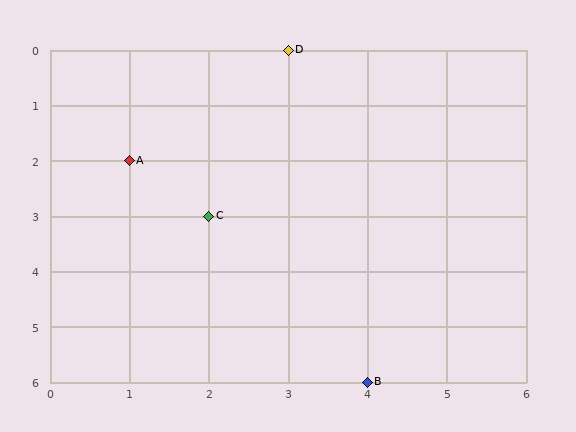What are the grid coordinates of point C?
Point C is at grid coordinates (2, 3).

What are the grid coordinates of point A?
Point A is at grid coordinates (1, 2).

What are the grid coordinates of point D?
Point D is at grid coordinates (3, 0).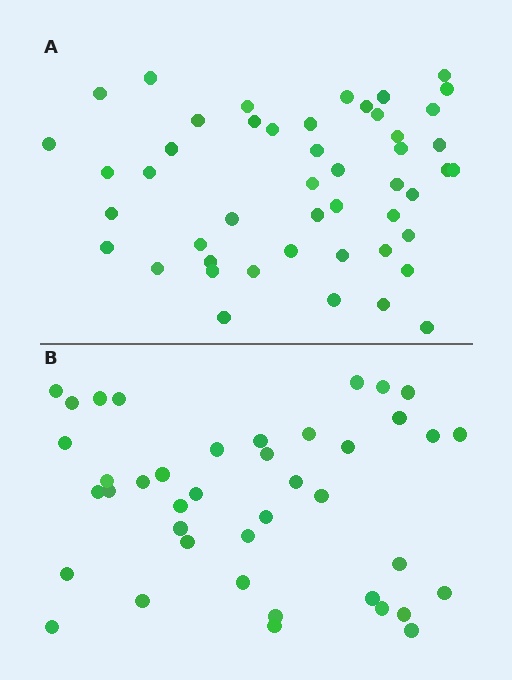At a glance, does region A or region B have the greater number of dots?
Region A (the top region) has more dots.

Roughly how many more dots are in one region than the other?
Region A has roughly 8 or so more dots than region B.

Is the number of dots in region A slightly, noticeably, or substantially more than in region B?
Region A has only slightly more — the two regions are fairly close. The ratio is roughly 1.2 to 1.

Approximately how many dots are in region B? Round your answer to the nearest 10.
About 40 dots. (The exact count is 41, which rounds to 40.)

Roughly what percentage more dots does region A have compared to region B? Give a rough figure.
About 15% more.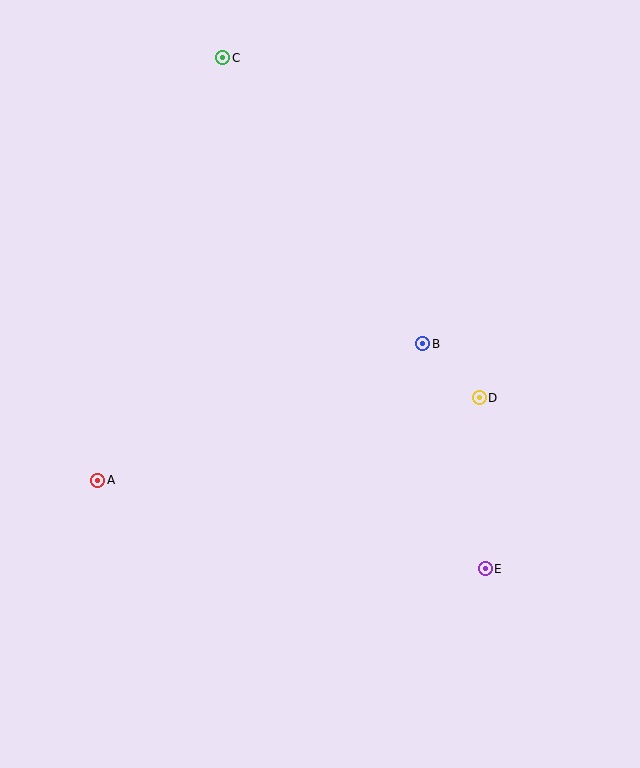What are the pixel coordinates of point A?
Point A is at (98, 480).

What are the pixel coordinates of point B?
Point B is at (423, 344).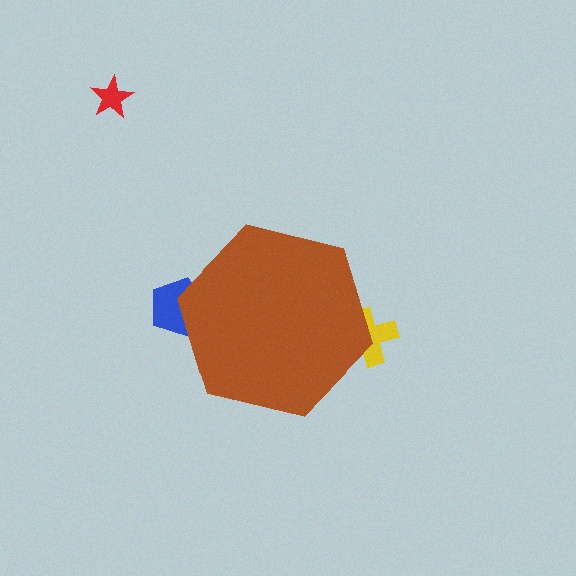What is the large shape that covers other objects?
A brown hexagon.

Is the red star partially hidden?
No, the red star is fully visible.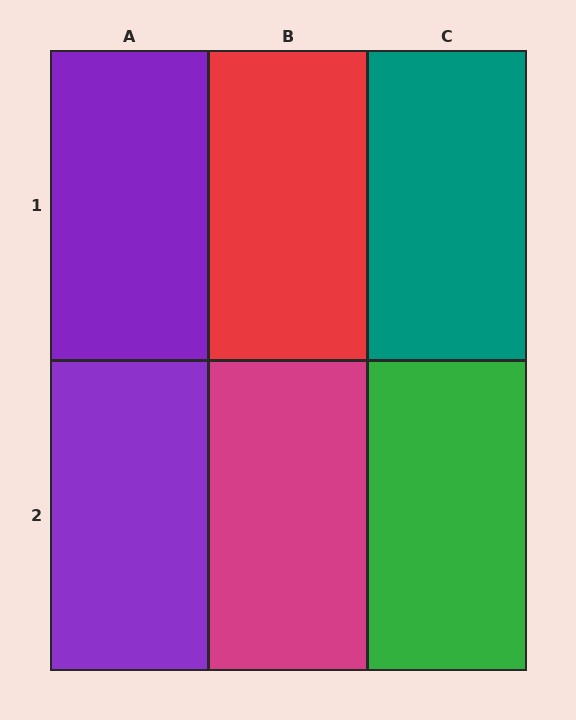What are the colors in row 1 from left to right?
Purple, red, teal.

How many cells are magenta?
1 cell is magenta.